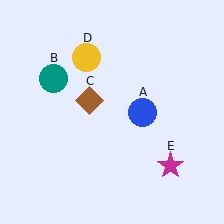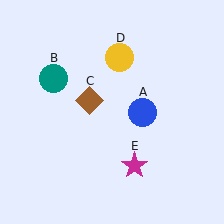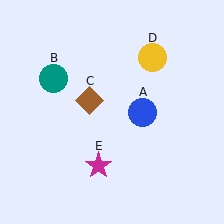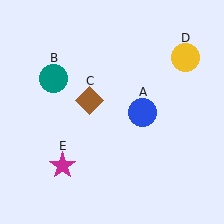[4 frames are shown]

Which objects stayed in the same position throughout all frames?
Blue circle (object A) and teal circle (object B) and brown diamond (object C) remained stationary.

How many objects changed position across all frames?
2 objects changed position: yellow circle (object D), magenta star (object E).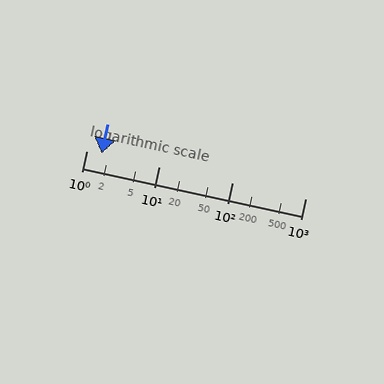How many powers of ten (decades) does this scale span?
The scale spans 3 decades, from 1 to 1000.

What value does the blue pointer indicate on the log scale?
The pointer indicates approximately 1.6.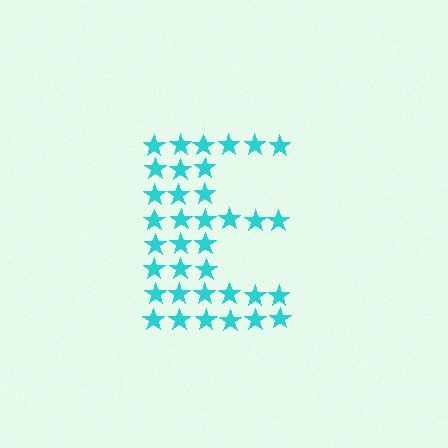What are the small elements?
The small elements are stars.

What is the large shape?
The large shape is the letter E.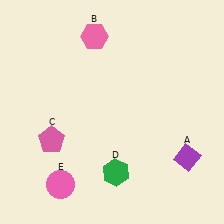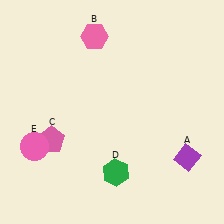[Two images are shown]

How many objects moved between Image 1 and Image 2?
1 object moved between the two images.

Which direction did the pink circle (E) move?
The pink circle (E) moved up.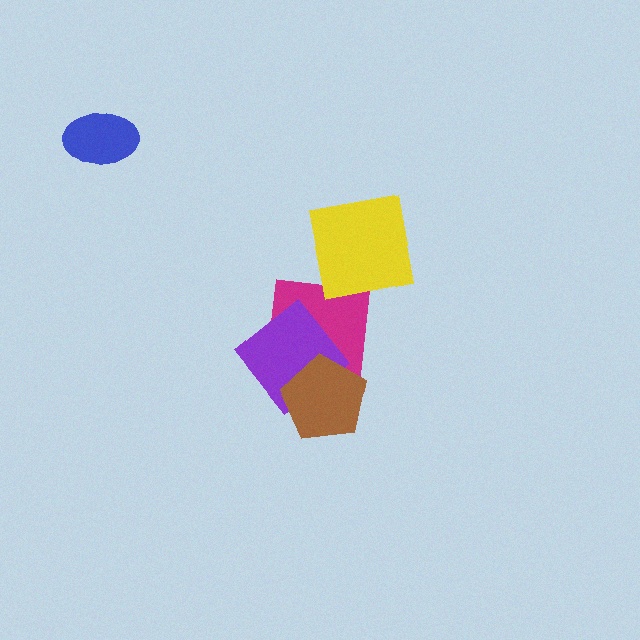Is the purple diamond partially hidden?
Yes, it is partially covered by another shape.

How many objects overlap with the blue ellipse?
0 objects overlap with the blue ellipse.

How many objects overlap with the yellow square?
0 objects overlap with the yellow square.